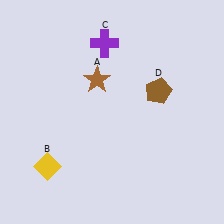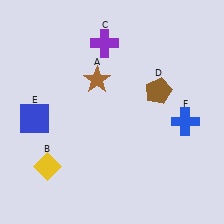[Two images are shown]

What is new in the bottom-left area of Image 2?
A blue square (E) was added in the bottom-left area of Image 2.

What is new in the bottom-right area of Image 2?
A blue cross (F) was added in the bottom-right area of Image 2.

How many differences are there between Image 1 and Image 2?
There are 2 differences between the two images.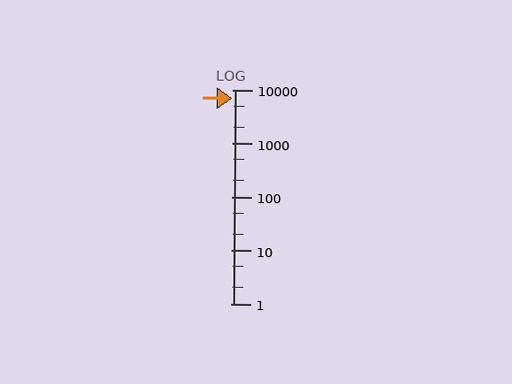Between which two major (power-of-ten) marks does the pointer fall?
The pointer is between 1000 and 10000.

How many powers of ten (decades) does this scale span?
The scale spans 4 decades, from 1 to 10000.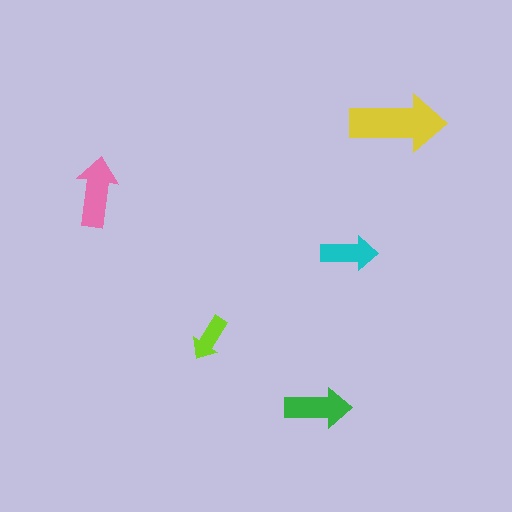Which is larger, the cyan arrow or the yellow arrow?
The yellow one.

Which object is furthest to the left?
The pink arrow is leftmost.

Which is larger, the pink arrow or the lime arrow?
The pink one.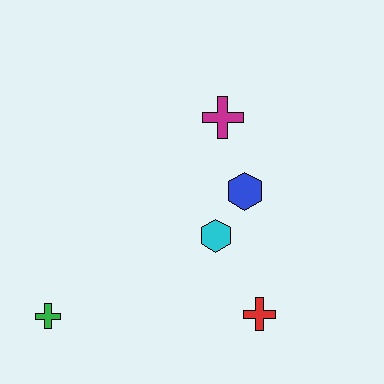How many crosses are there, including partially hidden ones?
There are 3 crosses.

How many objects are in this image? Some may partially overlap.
There are 5 objects.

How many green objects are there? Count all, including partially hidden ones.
There is 1 green object.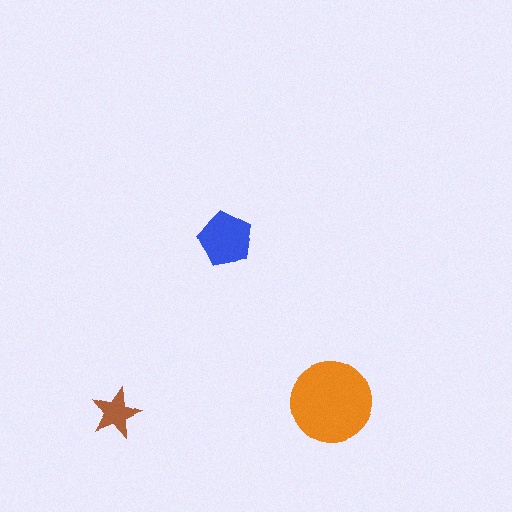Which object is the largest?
The orange circle.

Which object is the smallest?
The brown star.